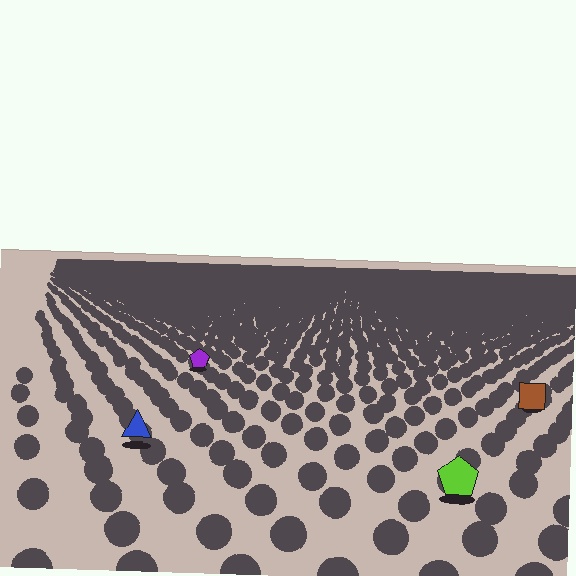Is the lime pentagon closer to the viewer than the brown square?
Yes. The lime pentagon is closer — you can tell from the texture gradient: the ground texture is coarser near it.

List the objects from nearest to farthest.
From nearest to farthest: the lime pentagon, the blue triangle, the brown square, the purple pentagon.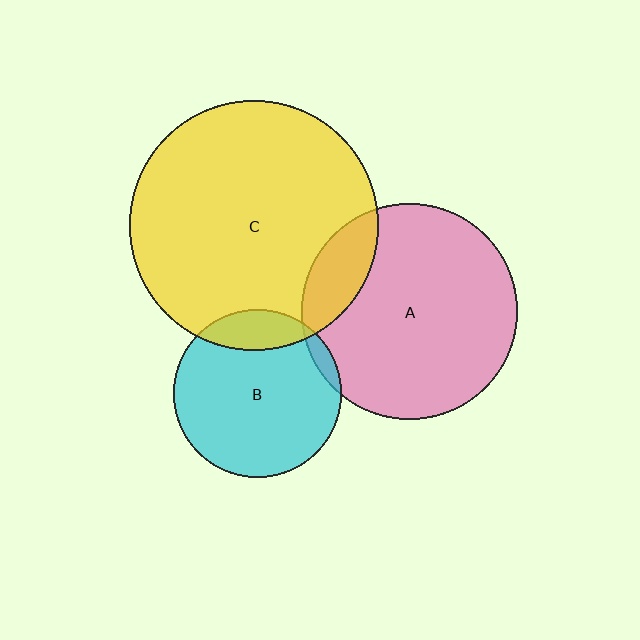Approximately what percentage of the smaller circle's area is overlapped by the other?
Approximately 15%.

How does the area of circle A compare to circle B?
Approximately 1.7 times.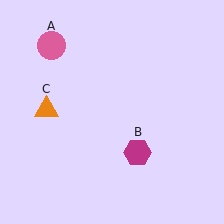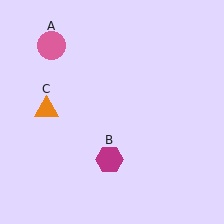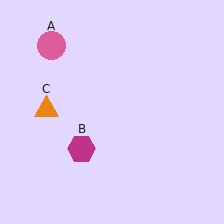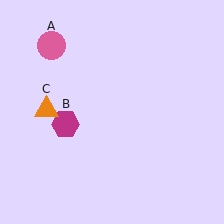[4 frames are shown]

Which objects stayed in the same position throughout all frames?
Pink circle (object A) and orange triangle (object C) remained stationary.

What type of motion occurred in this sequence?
The magenta hexagon (object B) rotated clockwise around the center of the scene.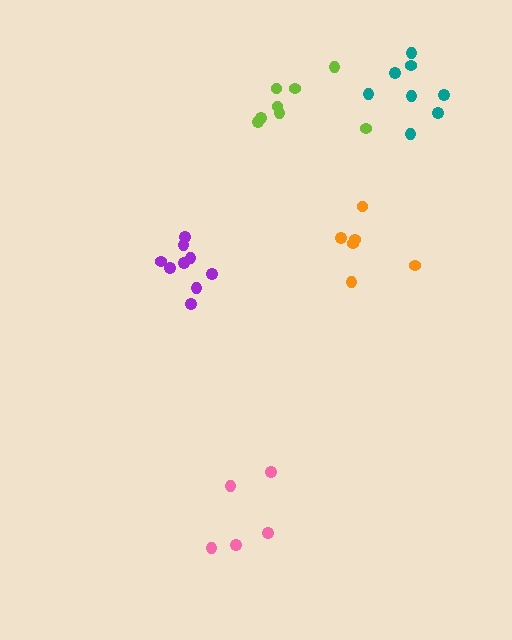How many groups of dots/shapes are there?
There are 5 groups.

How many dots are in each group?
Group 1: 6 dots, Group 2: 8 dots, Group 3: 8 dots, Group 4: 5 dots, Group 5: 9 dots (36 total).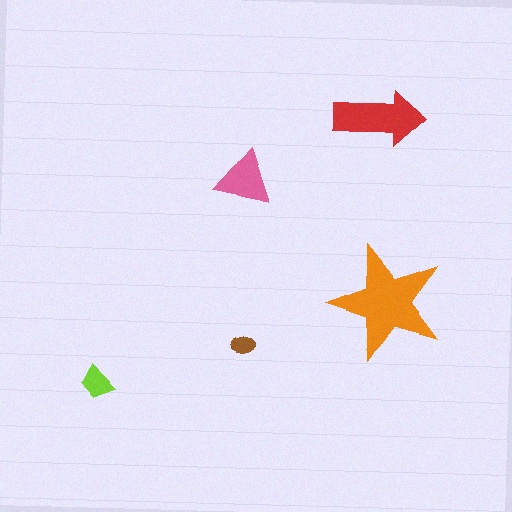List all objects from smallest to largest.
The brown ellipse, the lime trapezoid, the pink triangle, the red arrow, the orange star.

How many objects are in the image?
There are 5 objects in the image.